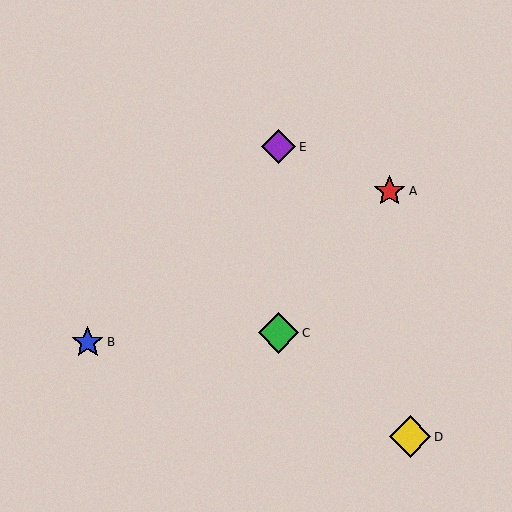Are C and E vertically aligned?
Yes, both are at x≈279.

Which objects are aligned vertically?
Objects C, E are aligned vertically.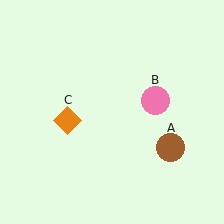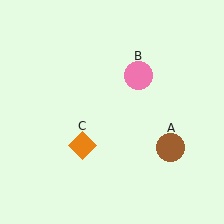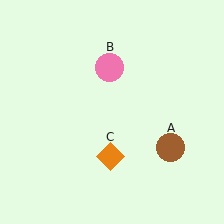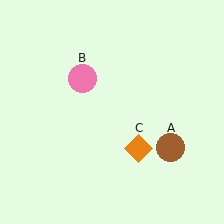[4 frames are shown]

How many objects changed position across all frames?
2 objects changed position: pink circle (object B), orange diamond (object C).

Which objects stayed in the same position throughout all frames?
Brown circle (object A) remained stationary.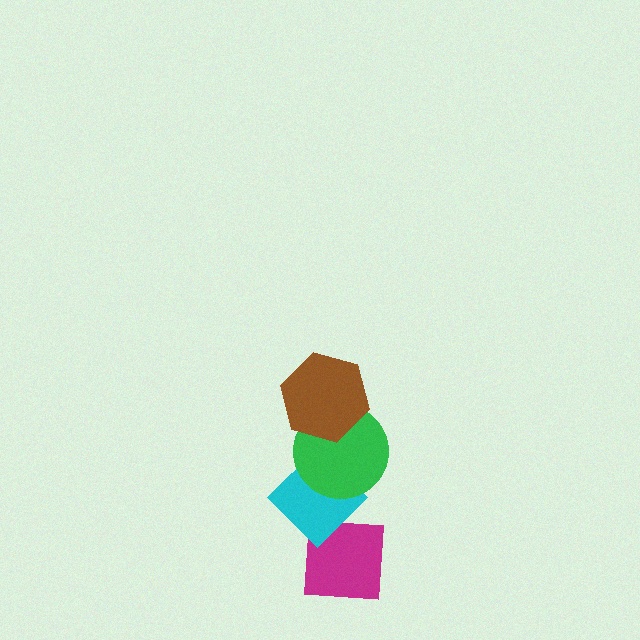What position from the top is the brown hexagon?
The brown hexagon is 1st from the top.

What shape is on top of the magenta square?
The cyan diamond is on top of the magenta square.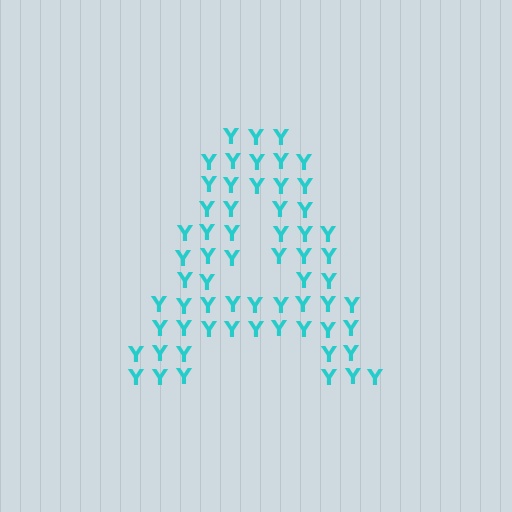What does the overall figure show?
The overall figure shows the letter A.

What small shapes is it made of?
It is made of small letter Y's.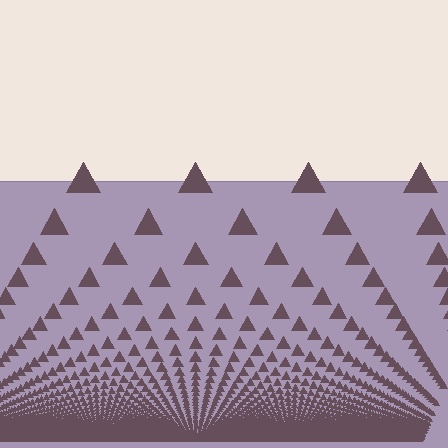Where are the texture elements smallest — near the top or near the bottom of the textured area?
Near the bottom.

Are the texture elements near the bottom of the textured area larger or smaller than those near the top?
Smaller. The gradient is inverted — elements near the bottom are smaller and denser.